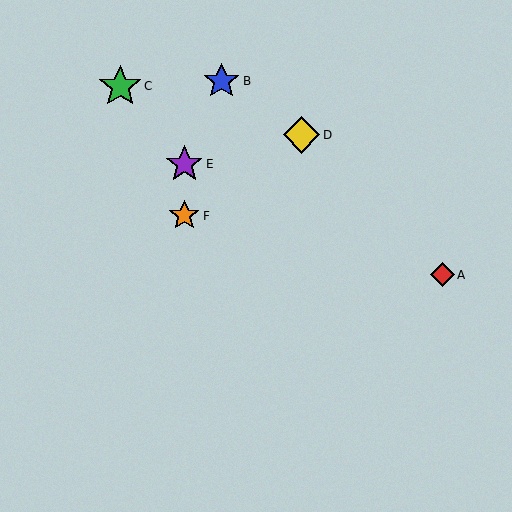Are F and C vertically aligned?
No, F is at x≈184 and C is at x≈120.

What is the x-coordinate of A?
Object A is at x≈442.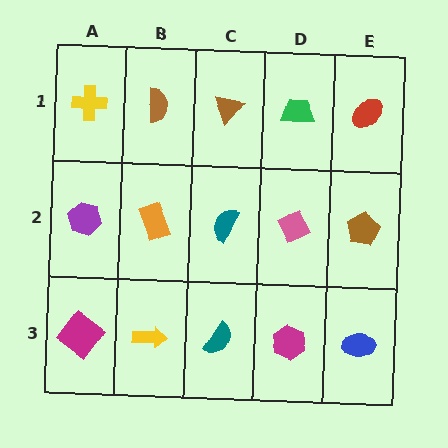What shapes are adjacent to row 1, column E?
A brown pentagon (row 2, column E), a green trapezoid (row 1, column D).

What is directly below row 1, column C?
A teal semicircle.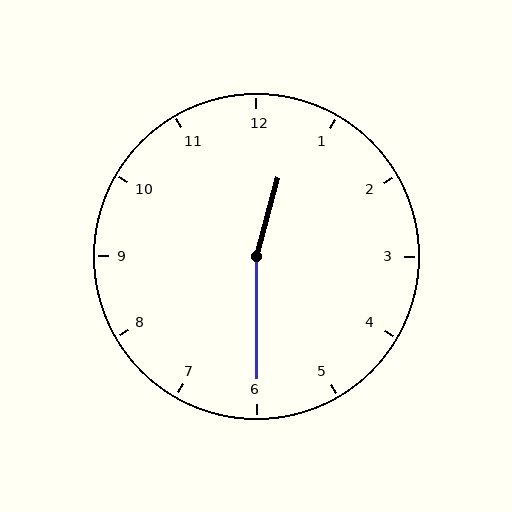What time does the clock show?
12:30.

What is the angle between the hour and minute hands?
Approximately 165 degrees.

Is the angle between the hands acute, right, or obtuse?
It is obtuse.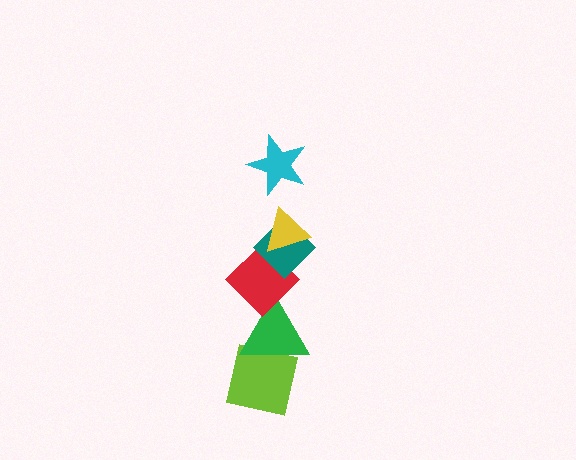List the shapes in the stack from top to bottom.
From top to bottom: the cyan star, the yellow triangle, the teal diamond, the red diamond, the green triangle, the lime square.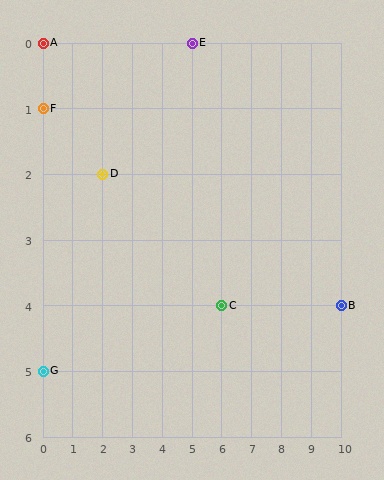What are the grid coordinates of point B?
Point B is at grid coordinates (10, 4).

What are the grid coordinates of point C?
Point C is at grid coordinates (6, 4).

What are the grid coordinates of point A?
Point A is at grid coordinates (0, 0).